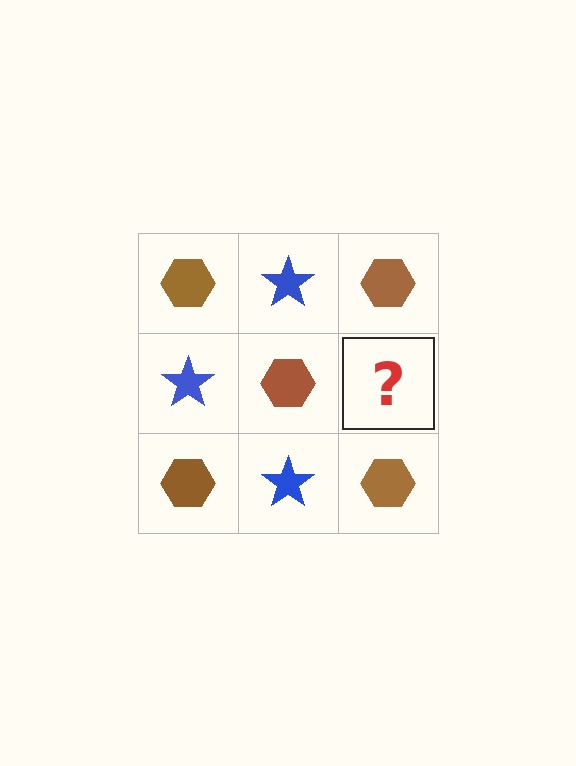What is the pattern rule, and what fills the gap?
The rule is that it alternates brown hexagon and blue star in a checkerboard pattern. The gap should be filled with a blue star.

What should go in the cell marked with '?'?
The missing cell should contain a blue star.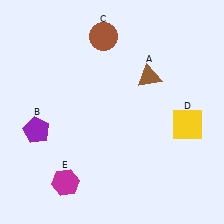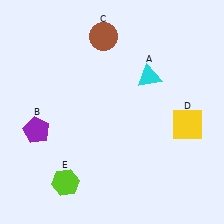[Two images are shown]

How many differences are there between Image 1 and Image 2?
There are 2 differences between the two images.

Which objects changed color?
A changed from brown to cyan. E changed from magenta to lime.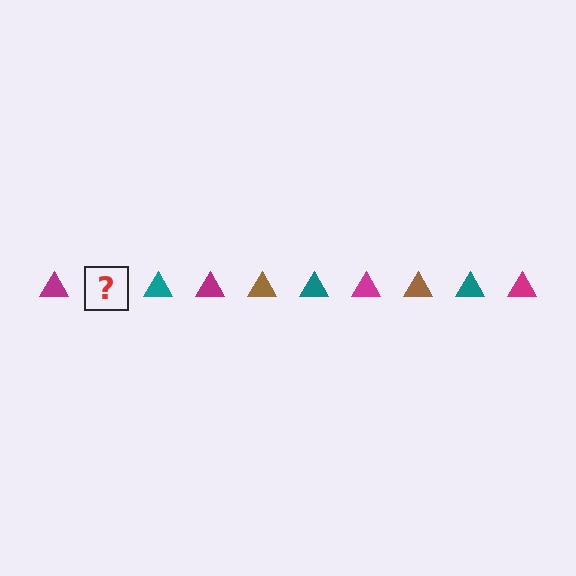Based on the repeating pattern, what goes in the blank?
The blank should be a brown triangle.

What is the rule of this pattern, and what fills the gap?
The rule is that the pattern cycles through magenta, brown, teal triangles. The gap should be filled with a brown triangle.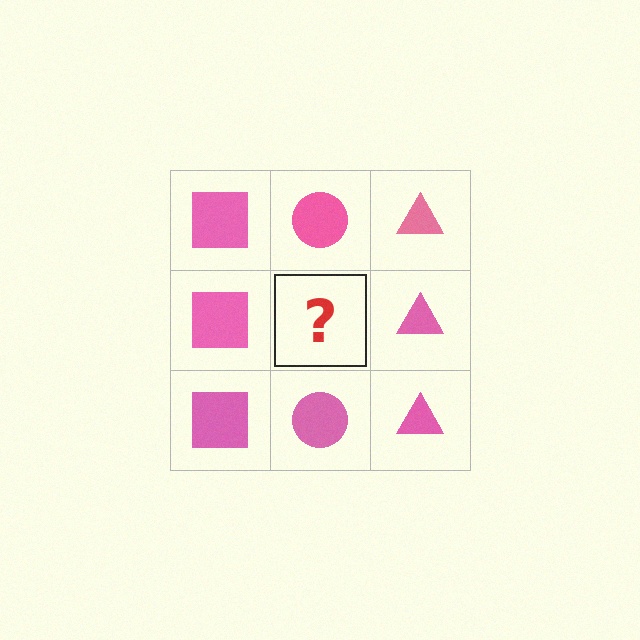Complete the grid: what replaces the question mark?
The question mark should be replaced with a pink circle.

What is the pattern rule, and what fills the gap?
The rule is that each column has a consistent shape. The gap should be filled with a pink circle.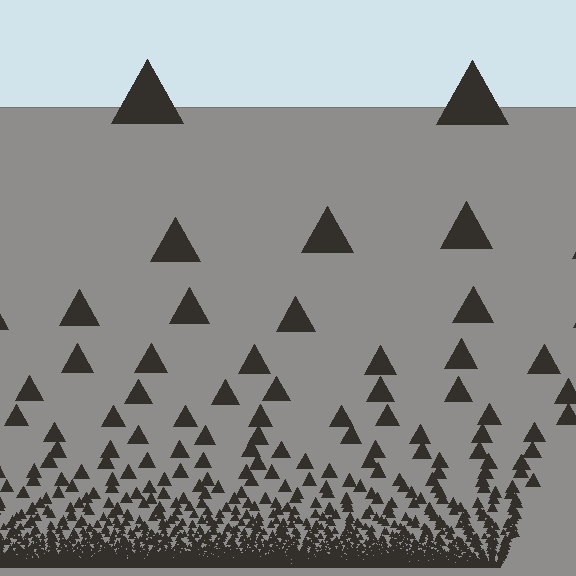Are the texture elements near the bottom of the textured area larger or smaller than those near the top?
Smaller. The gradient is inverted — elements near the bottom are smaller and denser.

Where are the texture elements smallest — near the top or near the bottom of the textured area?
Near the bottom.